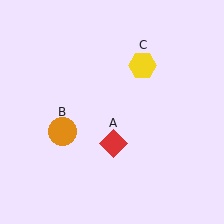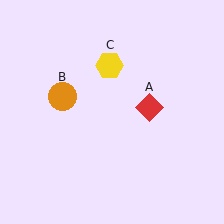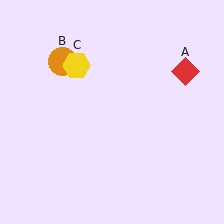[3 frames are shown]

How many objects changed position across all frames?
3 objects changed position: red diamond (object A), orange circle (object B), yellow hexagon (object C).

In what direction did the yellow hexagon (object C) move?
The yellow hexagon (object C) moved left.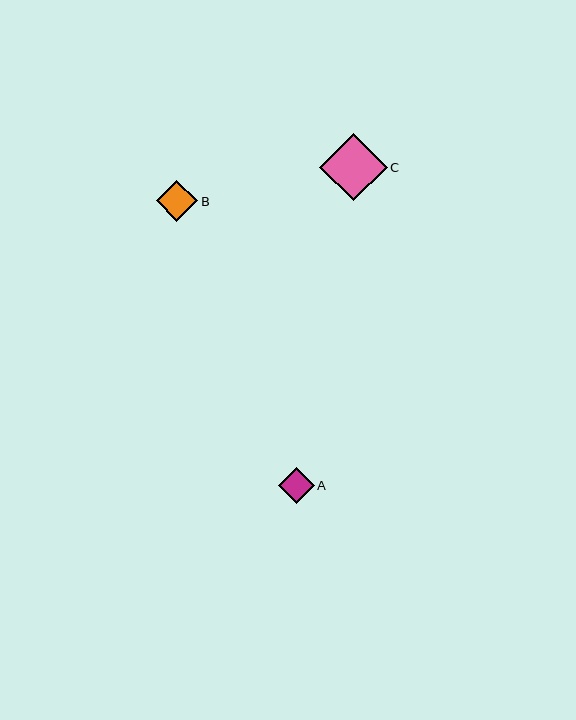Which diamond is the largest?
Diamond C is the largest with a size of approximately 68 pixels.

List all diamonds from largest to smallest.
From largest to smallest: C, B, A.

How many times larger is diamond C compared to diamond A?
Diamond C is approximately 1.9 times the size of diamond A.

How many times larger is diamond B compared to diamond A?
Diamond B is approximately 1.1 times the size of diamond A.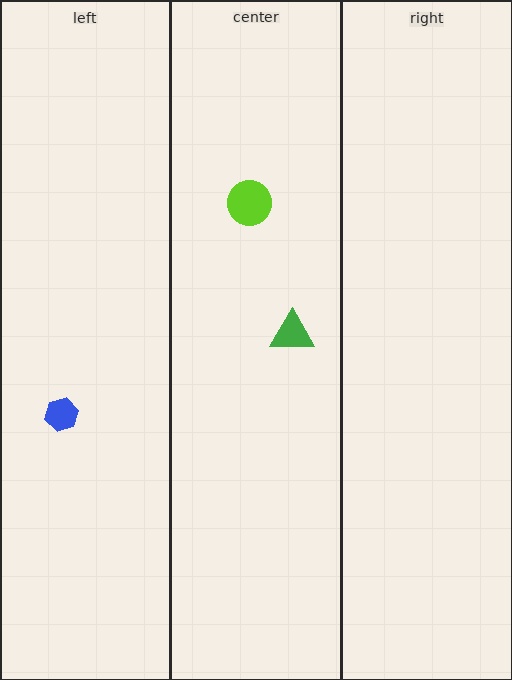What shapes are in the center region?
The green triangle, the lime circle.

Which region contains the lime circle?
The center region.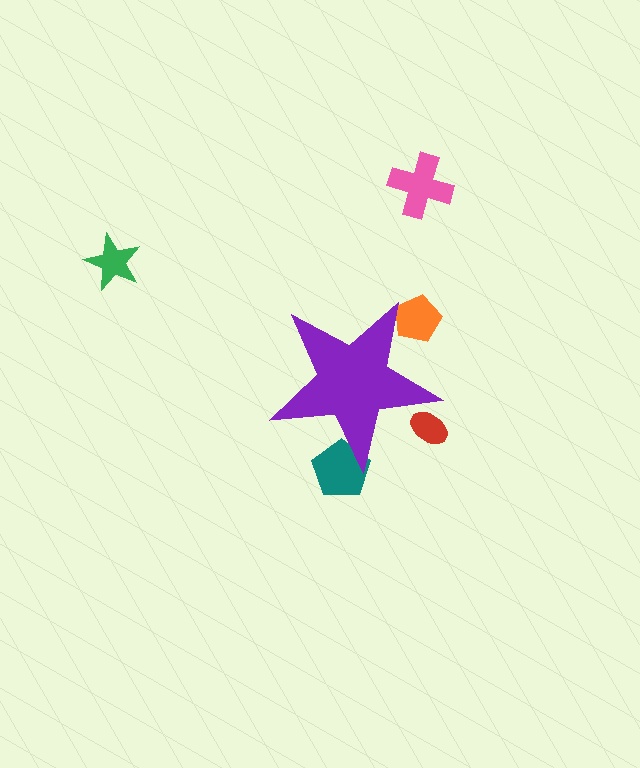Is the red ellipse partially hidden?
Yes, the red ellipse is partially hidden behind the purple star.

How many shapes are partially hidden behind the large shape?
3 shapes are partially hidden.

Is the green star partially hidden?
No, the green star is fully visible.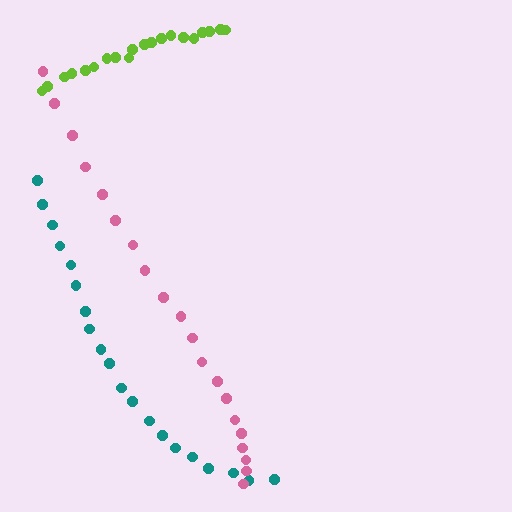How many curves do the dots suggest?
There are 3 distinct paths.